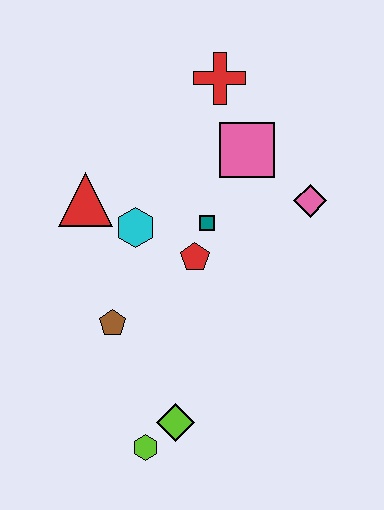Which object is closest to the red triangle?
The cyan hexagon is closest to the red triangle.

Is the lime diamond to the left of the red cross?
Yes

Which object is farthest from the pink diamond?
The lime hexagon is farthest from the pink diamond.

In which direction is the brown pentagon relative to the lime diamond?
The brown pentagon is above the lime diamond.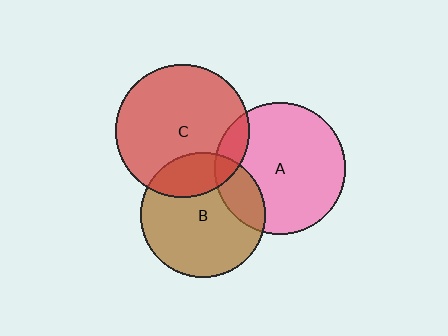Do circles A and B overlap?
Yes.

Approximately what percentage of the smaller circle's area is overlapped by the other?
Approximately 20%.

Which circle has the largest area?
Circle C (red).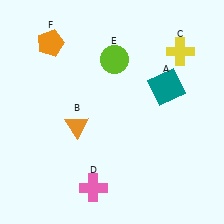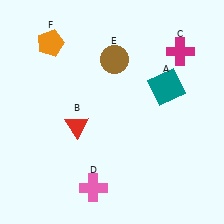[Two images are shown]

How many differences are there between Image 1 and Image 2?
There are 3 differences between the two images.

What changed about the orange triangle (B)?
In Image 1, B is orange. In Image 2, it changed to red.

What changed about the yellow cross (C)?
In Image 1, C is yellow. In Image 2, it changed to magenta.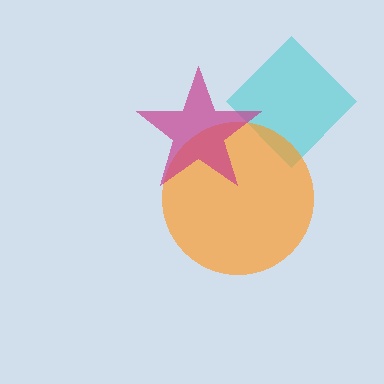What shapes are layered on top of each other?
The layered shapes are: a cyan diamond, an orange circle, a magenta star.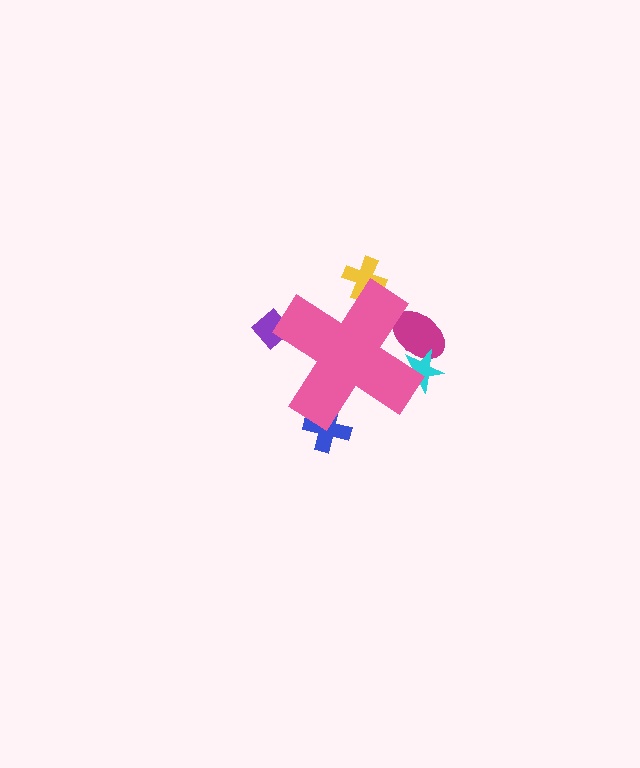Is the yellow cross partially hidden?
Yes, the yellow cross is partially hidden behind the pink cross.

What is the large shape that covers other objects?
A pink cross.